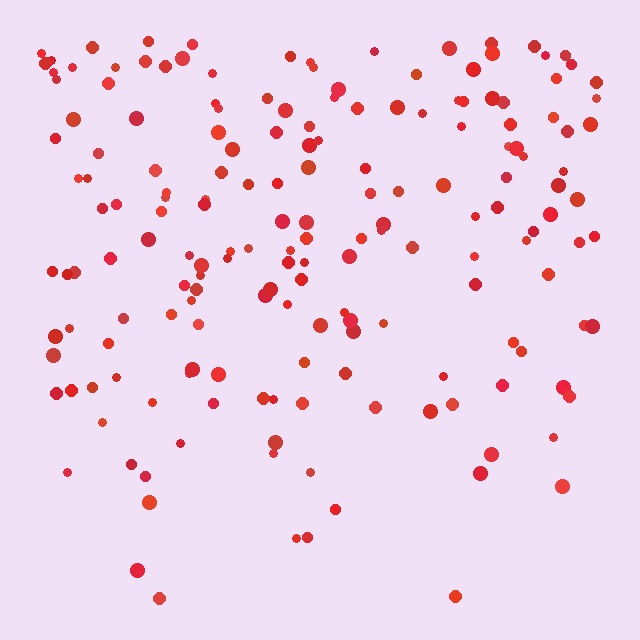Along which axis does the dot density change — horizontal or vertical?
Vertical.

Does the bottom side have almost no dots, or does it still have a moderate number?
Still a moderate number, just noticeably fewer than the top.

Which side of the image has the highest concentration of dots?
The top.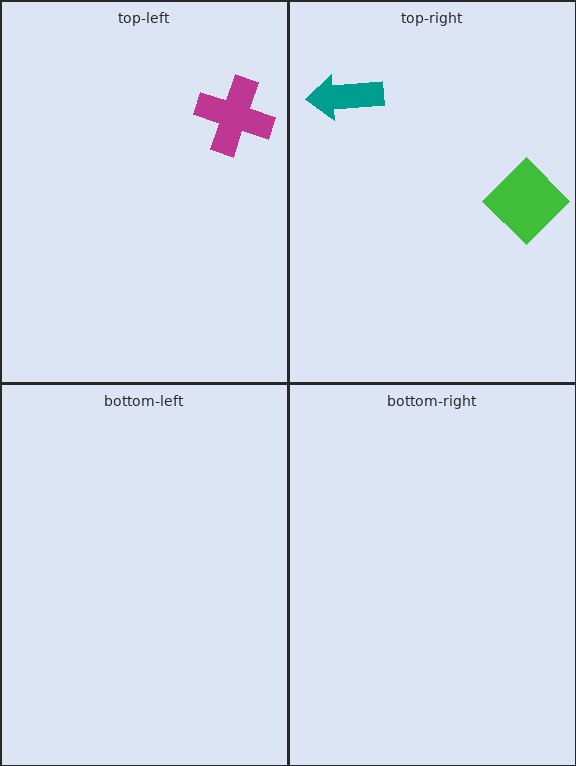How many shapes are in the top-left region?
1.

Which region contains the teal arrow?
The top-right region.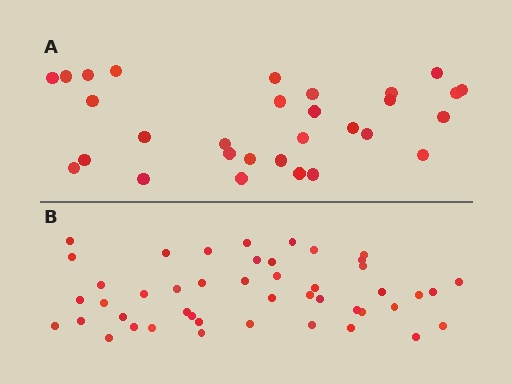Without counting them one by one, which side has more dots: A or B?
Region B (the bottom region) has more dots.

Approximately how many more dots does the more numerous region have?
Region B has approximately 15 more dots than region A.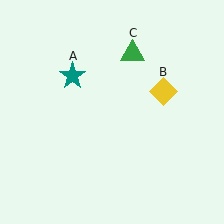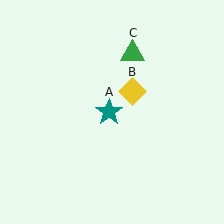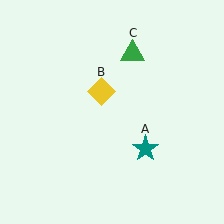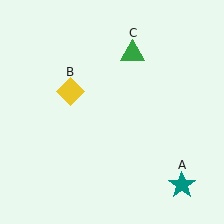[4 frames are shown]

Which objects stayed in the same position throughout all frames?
Green triangle (object C) remained stationary.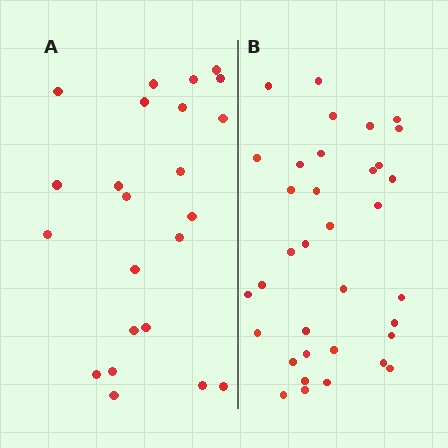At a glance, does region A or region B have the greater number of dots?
Region B (the right region) has more dots.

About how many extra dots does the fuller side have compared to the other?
Region B has roughly 12 or so more dots than region A.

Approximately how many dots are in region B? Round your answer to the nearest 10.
About 40 dots. (The exact count is 35, which rounds to 40.)